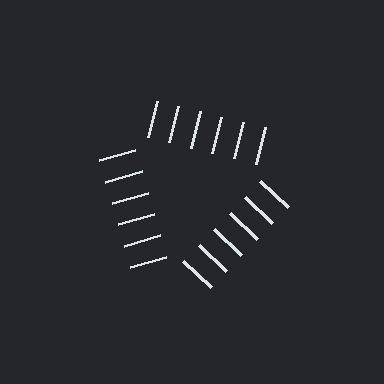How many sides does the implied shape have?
3 sides — the line-ends trace a triangle.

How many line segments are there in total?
18 — 6 along each of the 3 edges.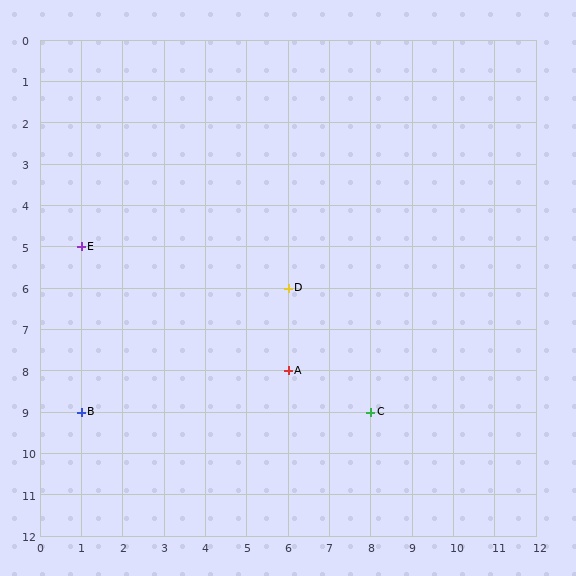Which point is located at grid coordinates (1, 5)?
Point E is at (1, 5).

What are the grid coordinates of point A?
Point A is at grid coordinates (6, 8).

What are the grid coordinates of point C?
Point C is at grid coordinates (8, 9).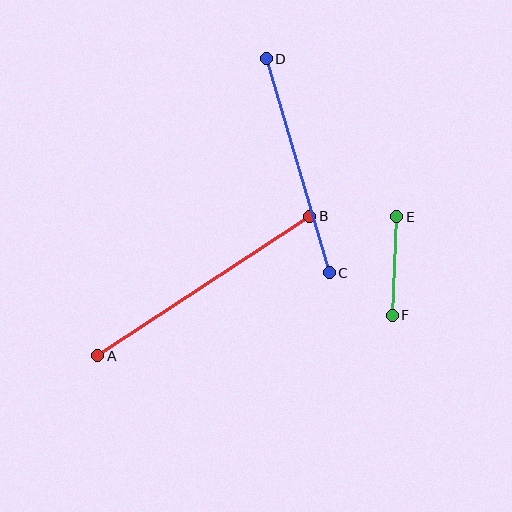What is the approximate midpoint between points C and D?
The midpoint is at approximately (298, 166) pixels.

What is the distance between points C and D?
The distance is approximately 223 pixels.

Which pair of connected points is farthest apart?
Points A and B are farthest apart.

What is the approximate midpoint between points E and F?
The midpoint is at approximately (394, 266) pixels.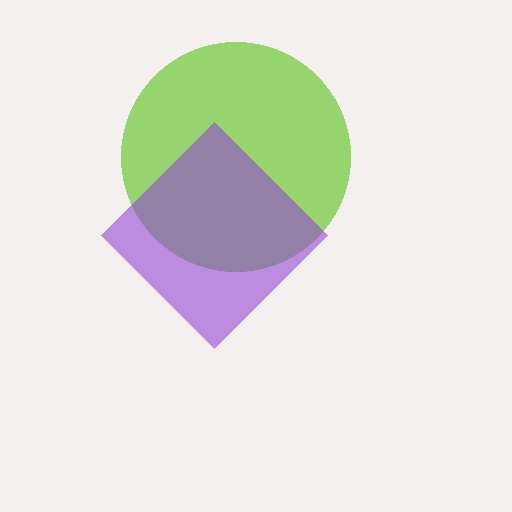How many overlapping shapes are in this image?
There are 2 overlapping shapes in the image.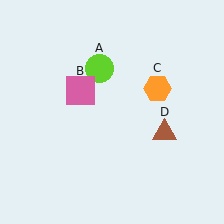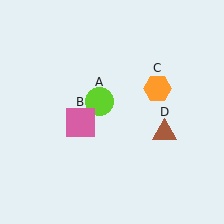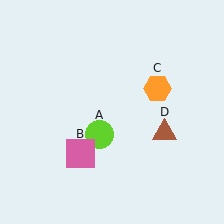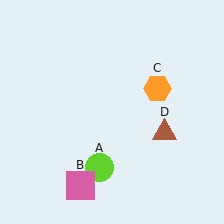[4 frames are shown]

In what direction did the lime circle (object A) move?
The lime circle (object A) moved down.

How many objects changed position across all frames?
2 objects changed position: lime circle (object A), pink square (object B).